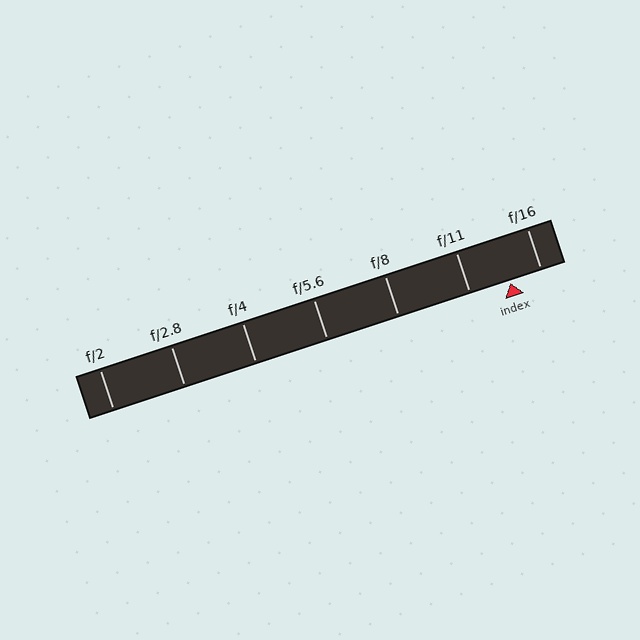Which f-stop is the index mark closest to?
The index mark is closest to f/16.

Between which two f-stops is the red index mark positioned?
The index mark is between f/11 and f/16.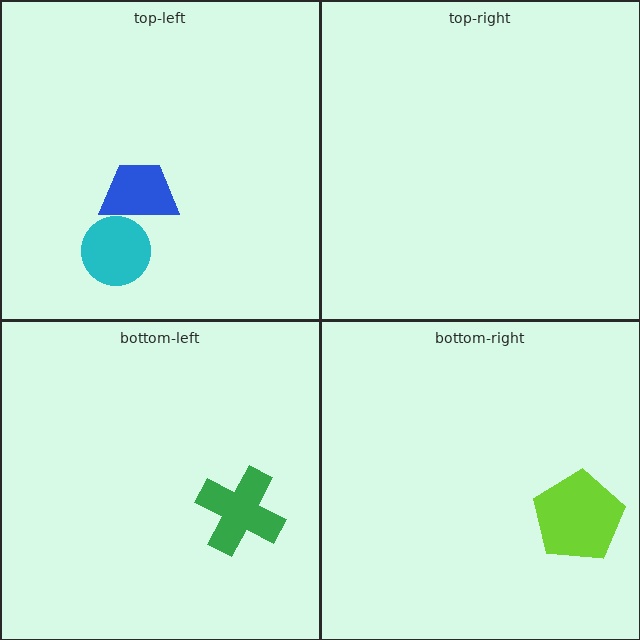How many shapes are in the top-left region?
2.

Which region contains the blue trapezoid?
The top-left region.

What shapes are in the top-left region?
The blue trapezoid, the cyan circle.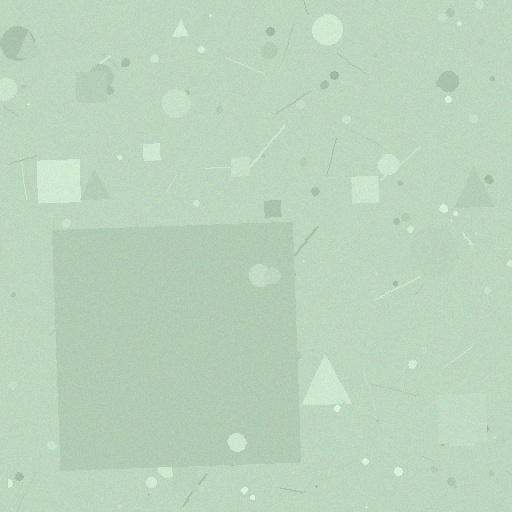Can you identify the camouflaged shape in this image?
The camouflaged shape is a square.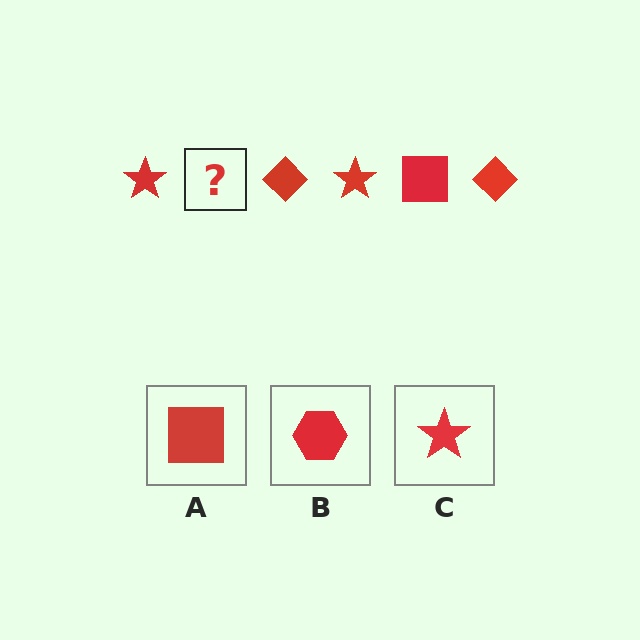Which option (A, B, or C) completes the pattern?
A.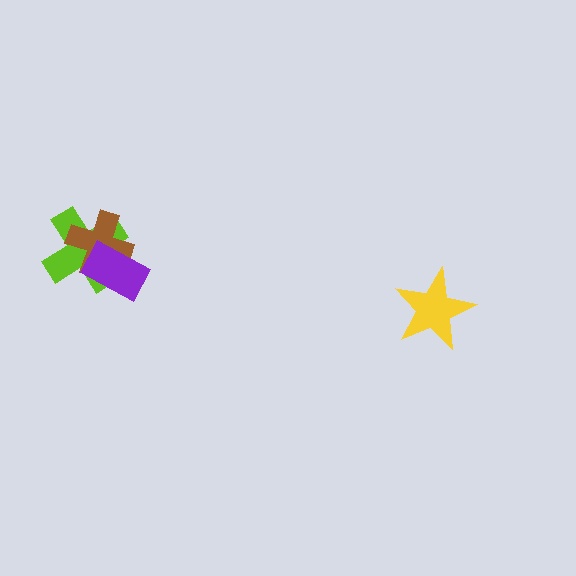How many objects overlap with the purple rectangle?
2 objects overlap with the purple rectangle.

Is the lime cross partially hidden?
Yes, it is partially covered by another shape.